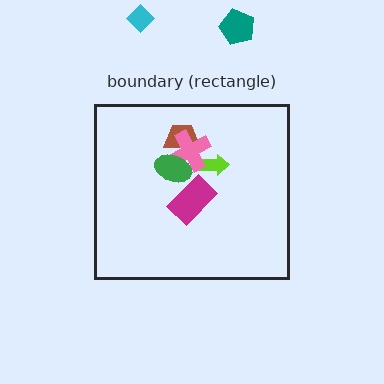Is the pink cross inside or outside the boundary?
Inside.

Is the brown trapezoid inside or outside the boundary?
Inside.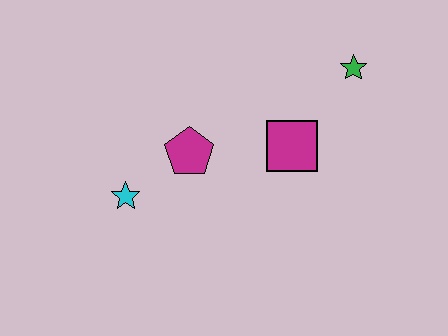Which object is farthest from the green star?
The cyan star is farthest from the green star.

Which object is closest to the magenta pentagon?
The cyan star is closest to the magenta pentagon.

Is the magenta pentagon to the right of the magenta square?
No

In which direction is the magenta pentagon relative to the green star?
The magenta pentagon is to the left of the green star.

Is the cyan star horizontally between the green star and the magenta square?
No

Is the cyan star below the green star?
Yes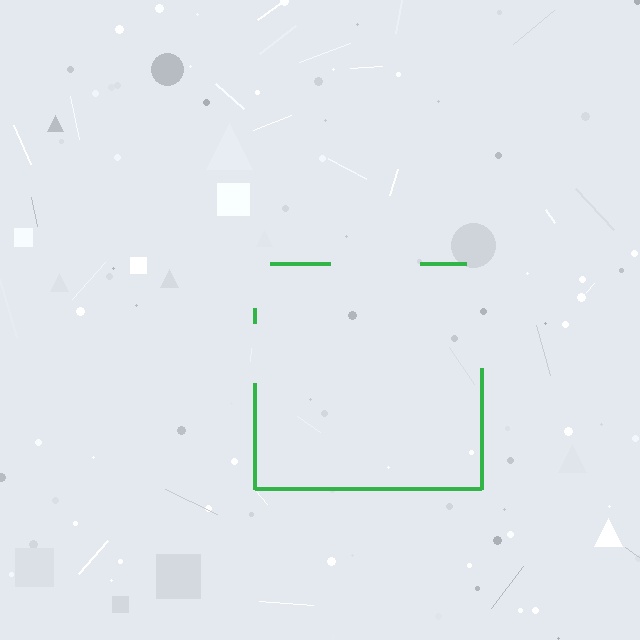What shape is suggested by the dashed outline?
The dashed outline suggests a square.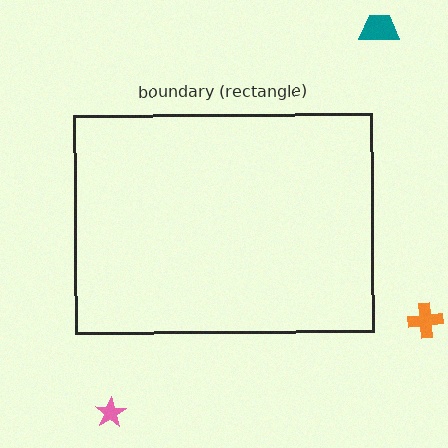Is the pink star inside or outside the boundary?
Outside.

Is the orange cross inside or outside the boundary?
Outside.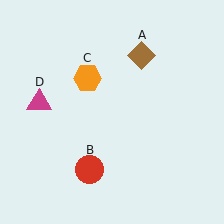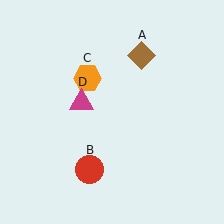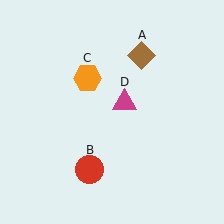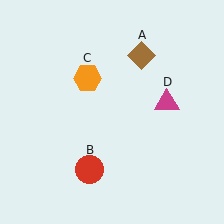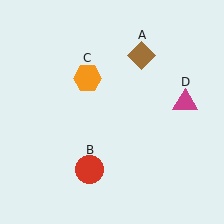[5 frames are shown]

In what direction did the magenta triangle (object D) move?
The magenta triangle (object D) moved right.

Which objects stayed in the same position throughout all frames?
Brown diamond (object A) and red circle (object B) and orange hexagon (object C) remained stationary.